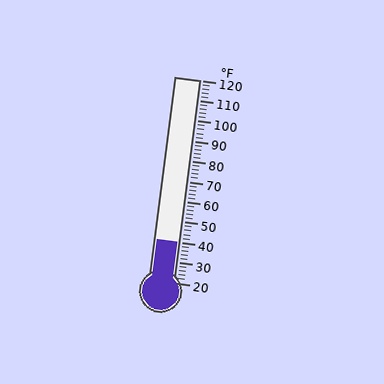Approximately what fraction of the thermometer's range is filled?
The thermometer is filled to approximately 20% of its range.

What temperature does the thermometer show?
The thermometer shows approximately 40°F.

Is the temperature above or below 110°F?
The temperature is below 110°F.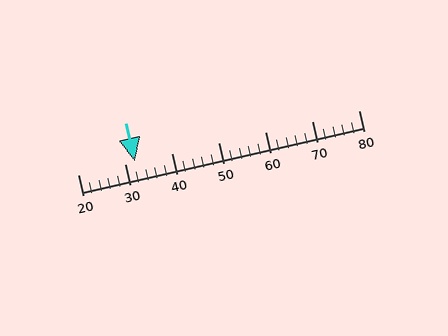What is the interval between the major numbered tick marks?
The major tick marks are spaced 10 units apart.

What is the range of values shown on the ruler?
The ruler shows values from 20 to 80.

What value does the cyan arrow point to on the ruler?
The cyan arrow points to approximately 32.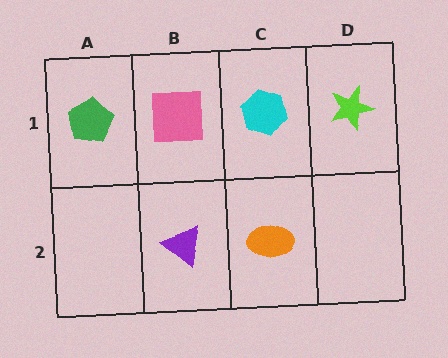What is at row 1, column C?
A cyan hexagon.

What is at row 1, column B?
A pink square.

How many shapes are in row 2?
2 shapes.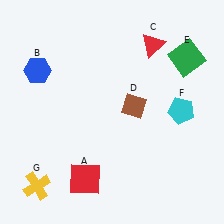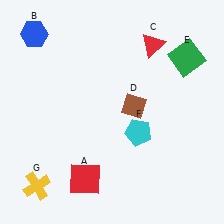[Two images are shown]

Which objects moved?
The objects that moved are: the blue hexagon (B), the cyan pentagon (F).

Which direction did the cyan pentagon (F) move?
The cyan pentagon (F) moved left.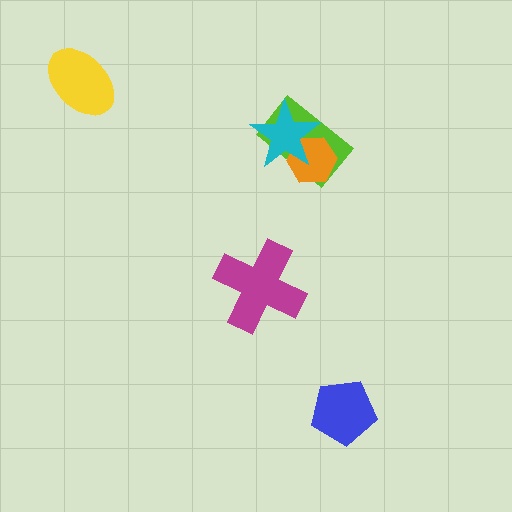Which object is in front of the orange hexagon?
The cyan star is in front of the orange hexagon.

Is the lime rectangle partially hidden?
Yes, it is partially covered by another shape.